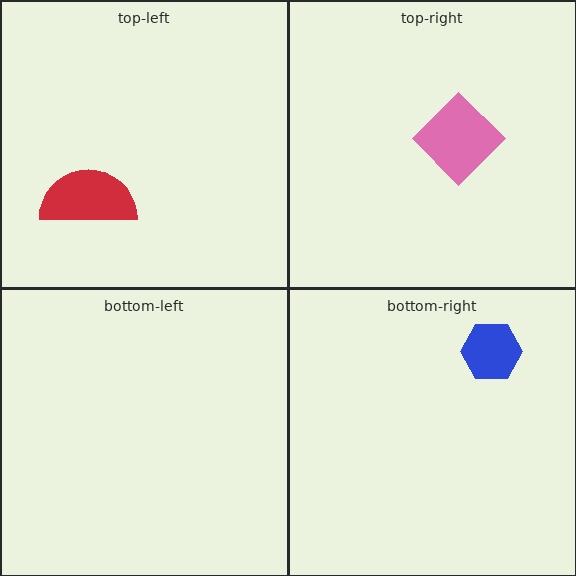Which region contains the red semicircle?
The top-left region.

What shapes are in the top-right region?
The pink diamond.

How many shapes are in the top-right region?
1.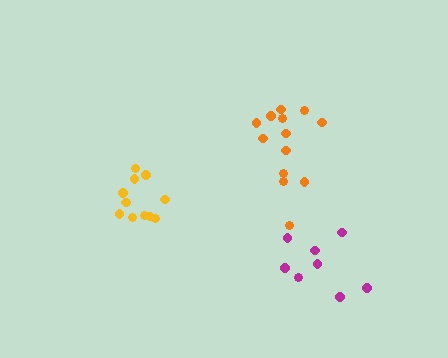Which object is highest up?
The orange cluster is topmost.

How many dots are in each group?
Group 1: 13 dots, Group 2: 8 dots, Group 3: 12 dots (33 total).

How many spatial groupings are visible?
There are 3 spatial groupings.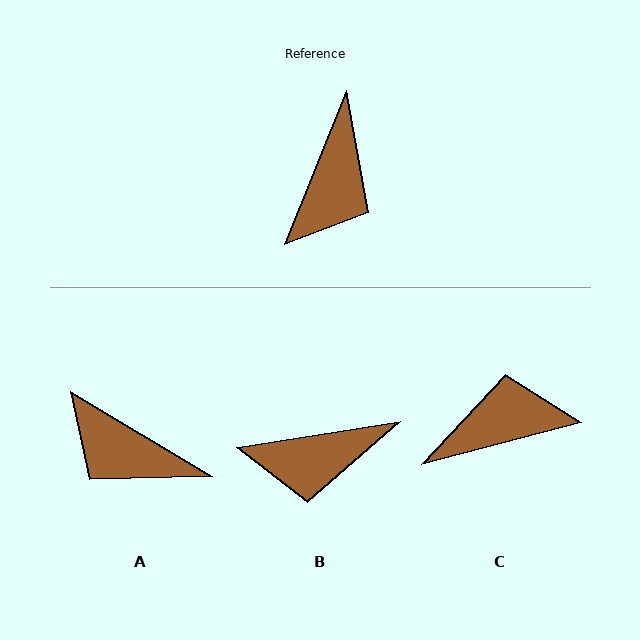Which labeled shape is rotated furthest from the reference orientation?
C, about 127 degrees away.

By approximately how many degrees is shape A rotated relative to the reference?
Approximately 99 degrees clockwise.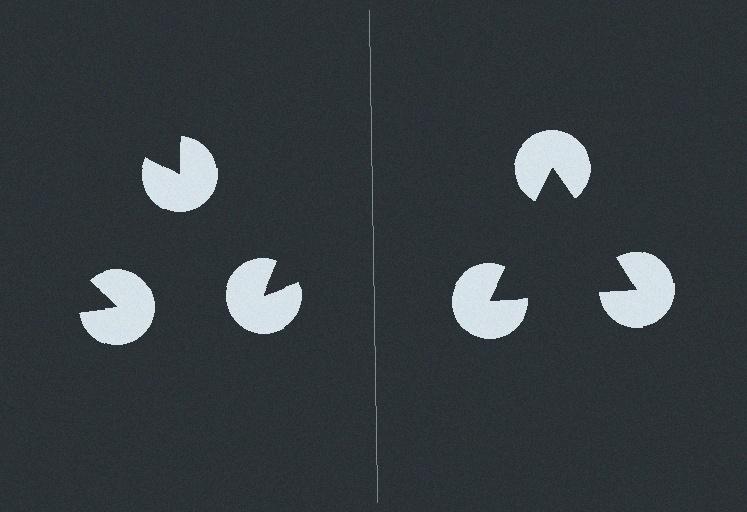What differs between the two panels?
The pac-man discs are positioned identically on both sides; only the wedge orientations differ. On the right they align to a triangle; on the left they are misaligned.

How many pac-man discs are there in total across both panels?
6 — 3 on each side.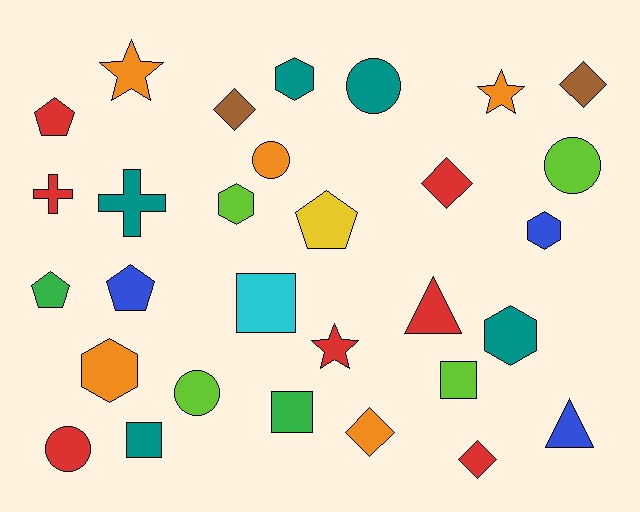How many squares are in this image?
There are 4 squares.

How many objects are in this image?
There are 30 objects.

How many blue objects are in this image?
There are 3 blue objects.